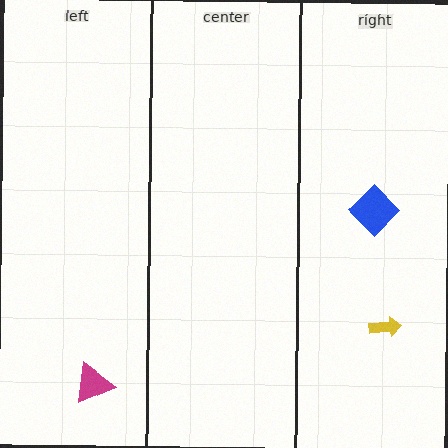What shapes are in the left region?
The magenta triangle.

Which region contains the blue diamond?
The right region.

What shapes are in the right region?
The yellow arrow, the blue diamond.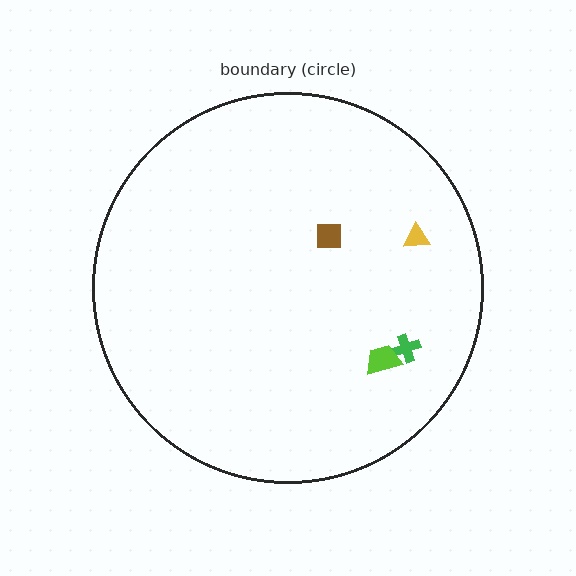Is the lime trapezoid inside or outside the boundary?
Inside.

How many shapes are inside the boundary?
4 inside, 0 outside.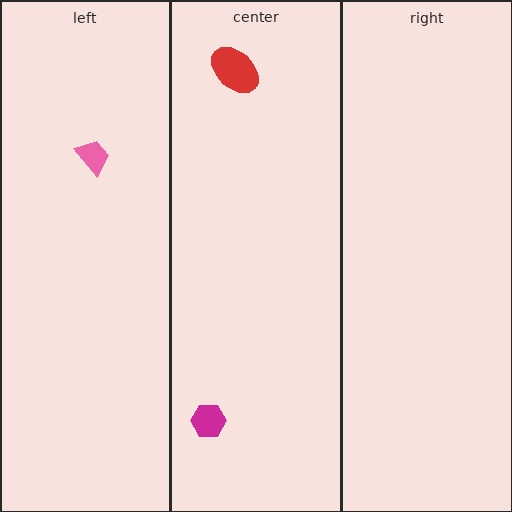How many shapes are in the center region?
2.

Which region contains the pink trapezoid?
The left region.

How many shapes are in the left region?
1.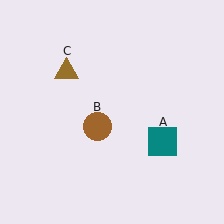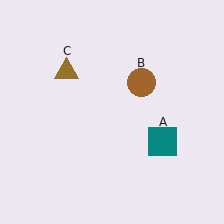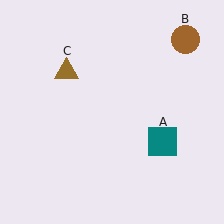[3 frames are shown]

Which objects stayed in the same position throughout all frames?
Teal square (object A) and brown triangle (object C) remained stationary.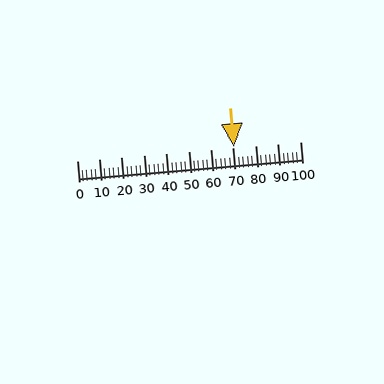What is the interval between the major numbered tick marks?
The major tick marks are spaced 10 units apart.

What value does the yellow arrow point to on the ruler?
The yellow arrow points to approximately 70.